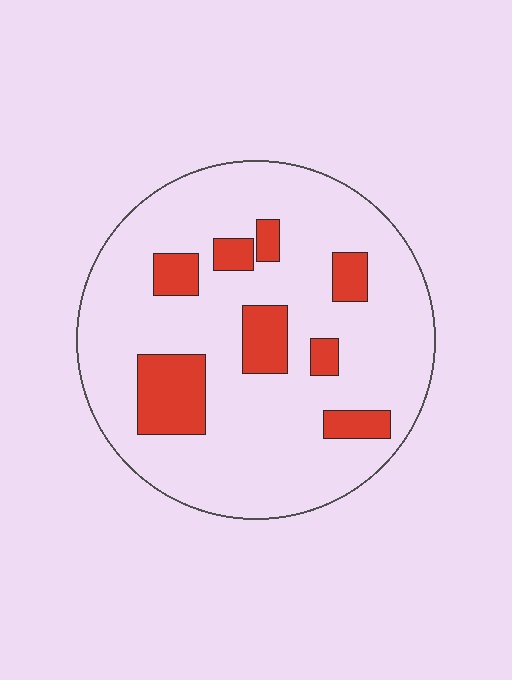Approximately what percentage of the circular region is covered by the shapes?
Approximately 20%.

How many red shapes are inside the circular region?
8.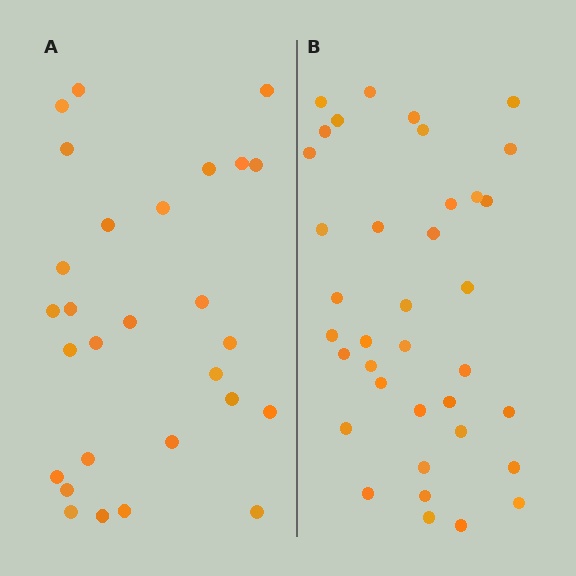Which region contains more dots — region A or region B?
Region B (the right region) has more dots.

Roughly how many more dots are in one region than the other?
Region B has roughly 8 or so more dots than region A.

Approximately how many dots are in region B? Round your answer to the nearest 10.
About 40 dots. (The exact count is 37, which rounds to 40.)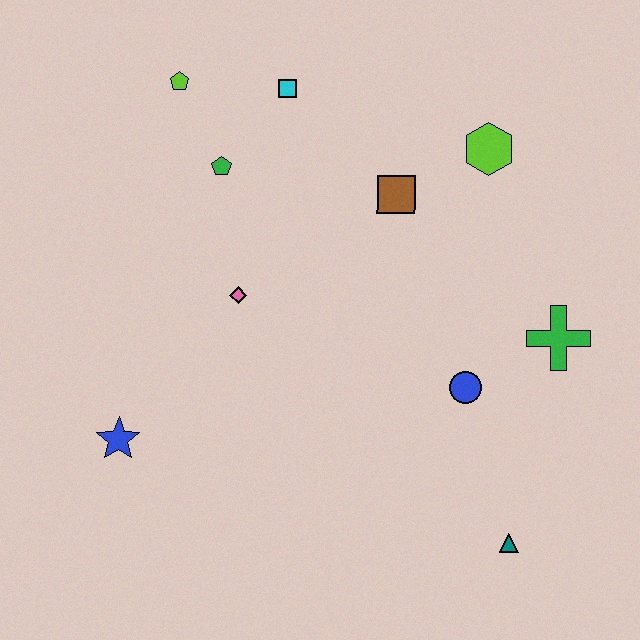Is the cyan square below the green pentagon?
No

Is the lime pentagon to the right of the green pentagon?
No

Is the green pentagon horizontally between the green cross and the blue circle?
No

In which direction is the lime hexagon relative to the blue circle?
The lime hexagon is above the blue circle.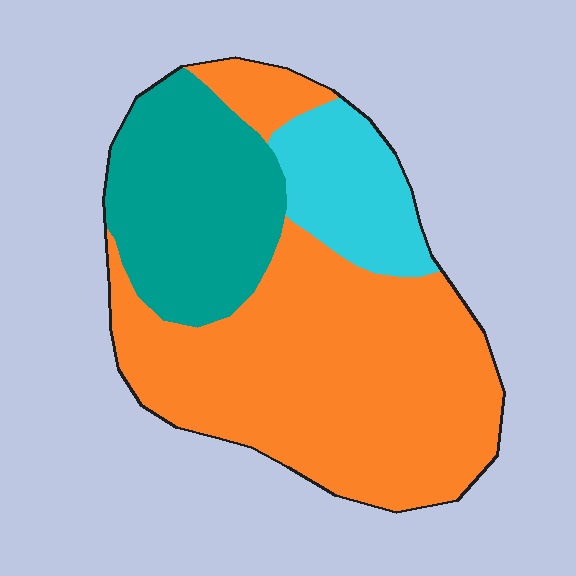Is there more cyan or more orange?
Orange.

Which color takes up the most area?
Orange, at roughly 60%.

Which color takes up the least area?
Cyan, at roughly 15%.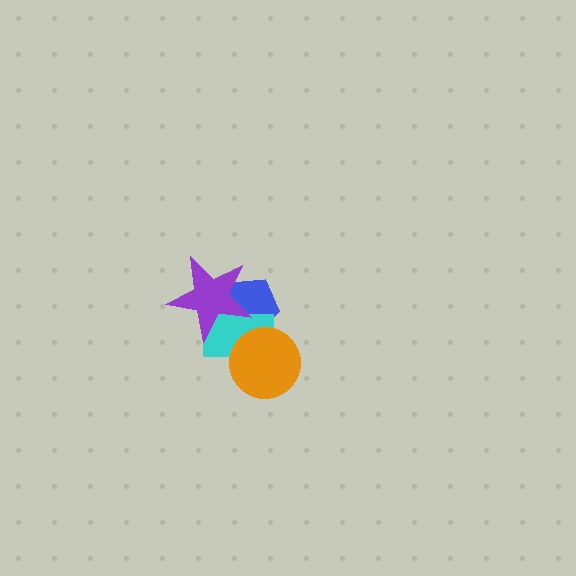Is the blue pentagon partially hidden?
Yes, it is partially covered by another shape.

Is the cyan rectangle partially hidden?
Yes, it is partially covered by another shape.